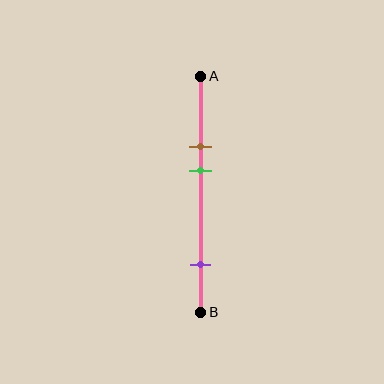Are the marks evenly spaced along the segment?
No, the marks are not evenly spaced.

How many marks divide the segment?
There are 3 marks dividing the segment.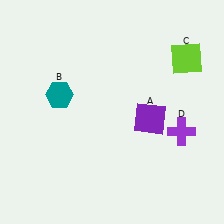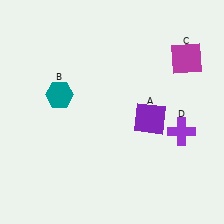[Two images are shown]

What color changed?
The square (C) changed from lime in Image 1 to magenta in Image 2.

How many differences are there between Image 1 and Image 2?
There is 1 difference between the two images.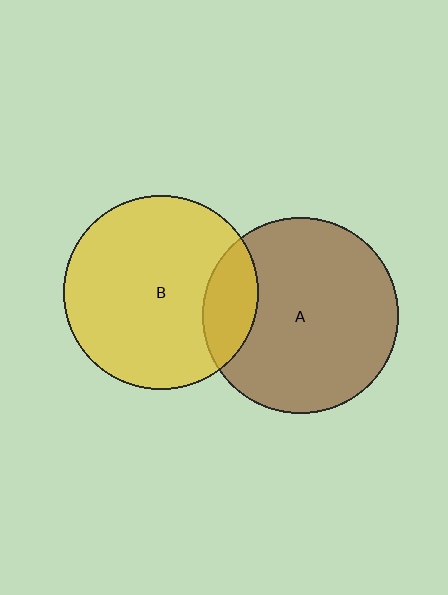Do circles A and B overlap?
Yes.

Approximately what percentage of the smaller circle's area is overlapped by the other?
Approximately 15%.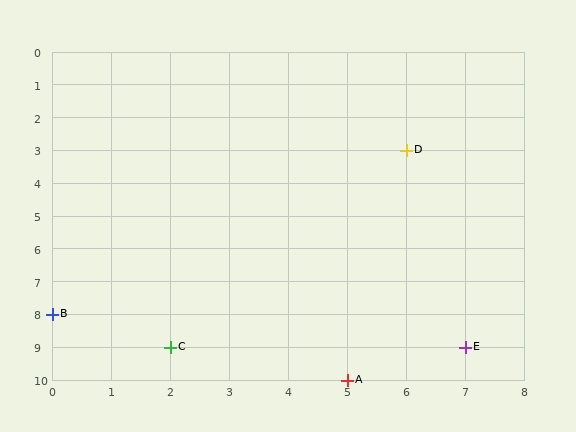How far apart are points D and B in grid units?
Points D and B are 6 columns and 5 rows apart (about 7.8 grid units diagonally).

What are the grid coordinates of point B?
Point B is at grid coordinates (0, 8).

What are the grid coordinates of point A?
Point A is at grid coordinates (5, 10).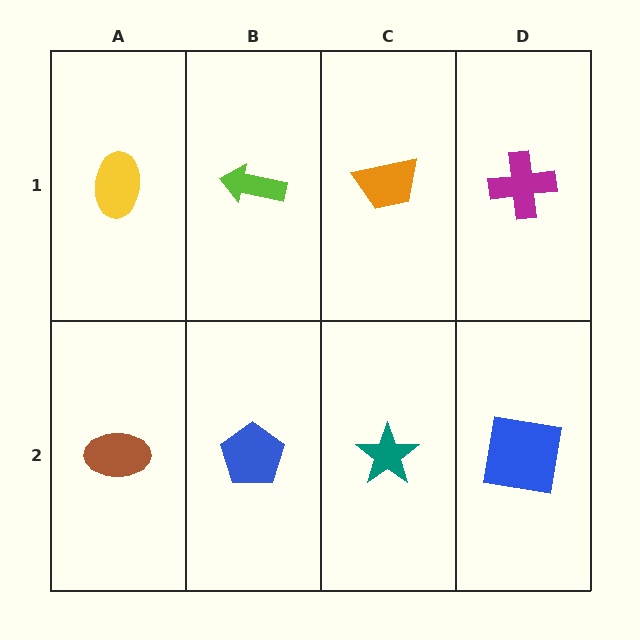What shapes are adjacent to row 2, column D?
A magenta cross (row 1, column D), a teal star (row 2, column C).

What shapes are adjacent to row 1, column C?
A teal star (row 2, column C), a lime arrow (row 1, column B), a magenta cross (row 1, column D).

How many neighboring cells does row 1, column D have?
2.